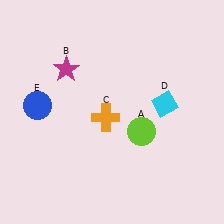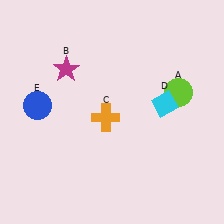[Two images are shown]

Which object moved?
The lime circle (A) moved up.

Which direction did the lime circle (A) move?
The lime circle (A) moved up.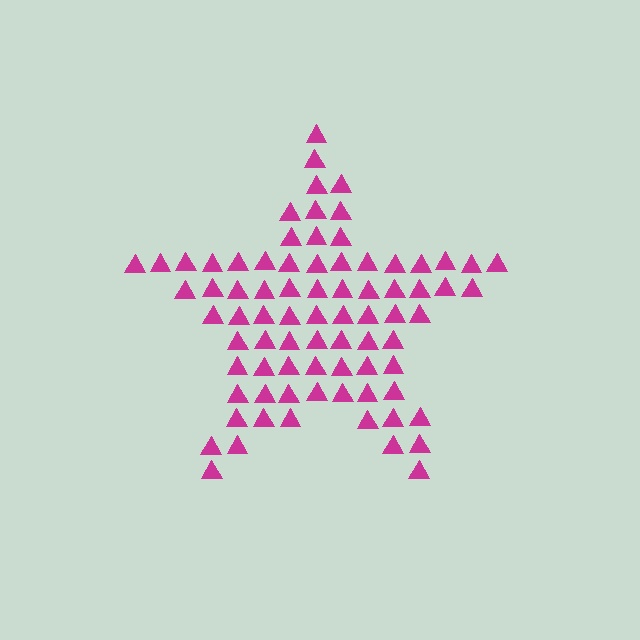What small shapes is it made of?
It is made of small triangles.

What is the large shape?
The large shape is a star.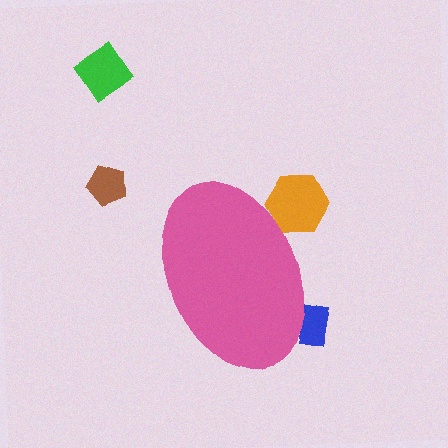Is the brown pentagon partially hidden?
No, the brown pentagon is fully visible.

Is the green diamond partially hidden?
No, the green diamond is fully visible.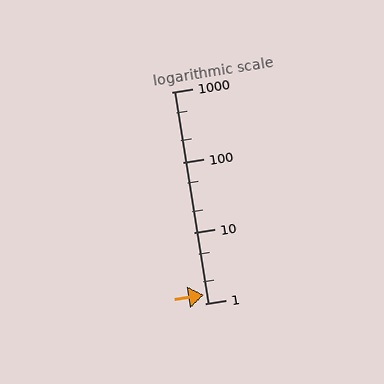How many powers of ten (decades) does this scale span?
The scale spans 3 decades, from 1 to 1000.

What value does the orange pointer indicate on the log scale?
The pointer indicates approximately 1.3.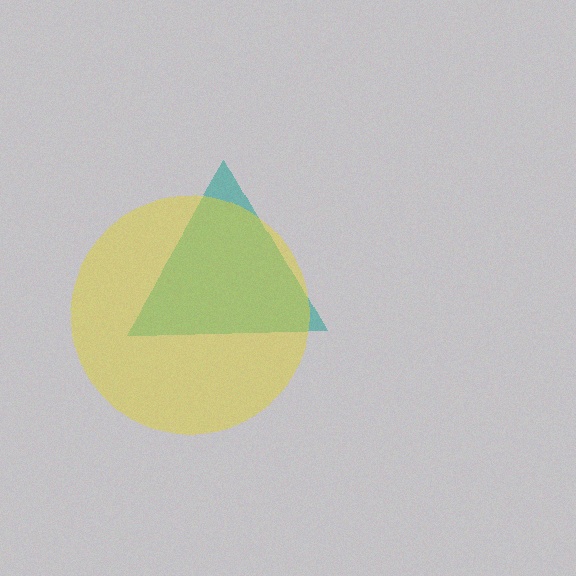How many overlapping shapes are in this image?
There are 2 overlapping shapes in the image.